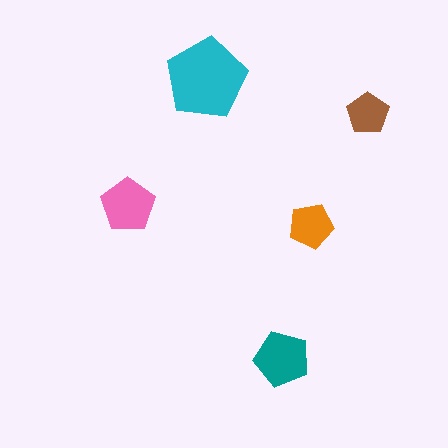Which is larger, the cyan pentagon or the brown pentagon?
The cyan one.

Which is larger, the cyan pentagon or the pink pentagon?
The cyan one.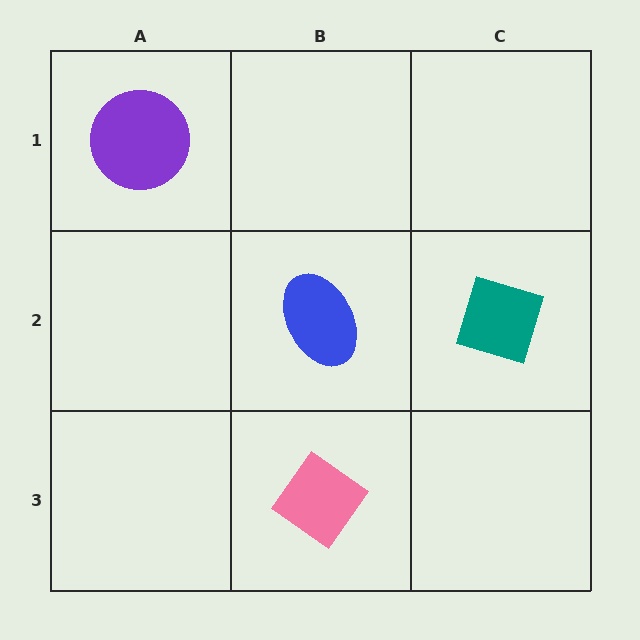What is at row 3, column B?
A pink diamond.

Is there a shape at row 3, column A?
No, that cell is empty.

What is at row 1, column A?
A purple circle.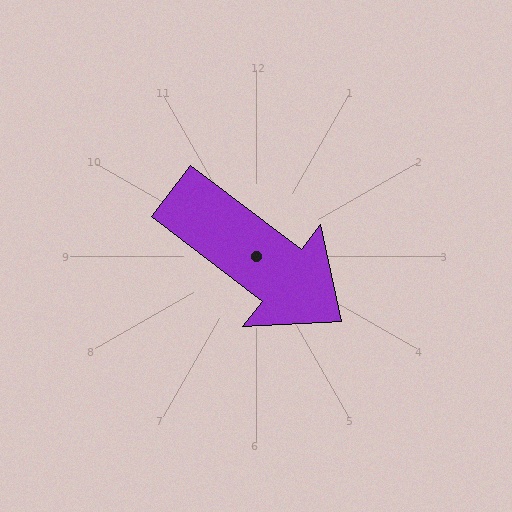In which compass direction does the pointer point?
Southeast.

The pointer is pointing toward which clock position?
Roughly 4 o'clock.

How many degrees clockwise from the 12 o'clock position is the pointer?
Approximately 127 degrees.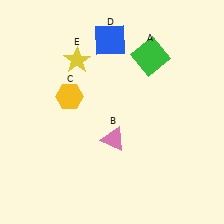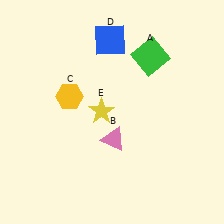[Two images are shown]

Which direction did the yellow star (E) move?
The yellow star (E) moved down.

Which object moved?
The yellow star (E) moved down.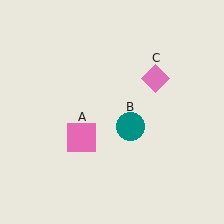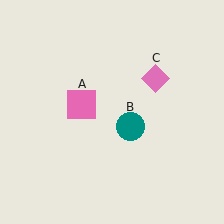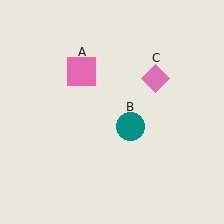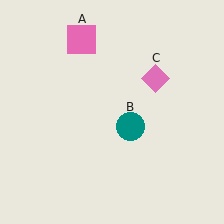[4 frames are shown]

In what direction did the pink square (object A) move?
The pink square (object A) moved up.